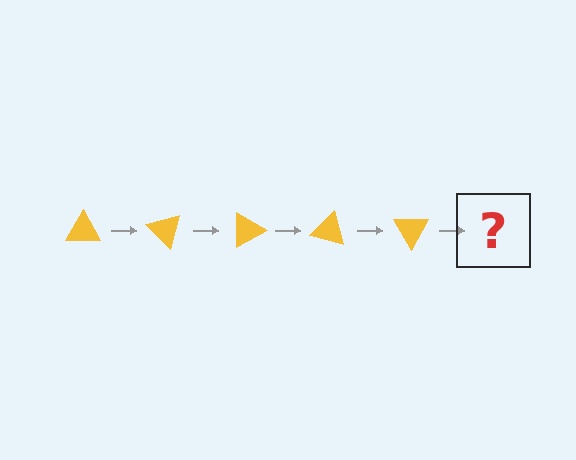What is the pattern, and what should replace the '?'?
The pattern is that the triangle rotates 45 degrees each step. The '?' should be a yellow triangle rotated 225 degrees.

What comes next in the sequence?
The next element should be a yellow triangle rotated 225 degrees.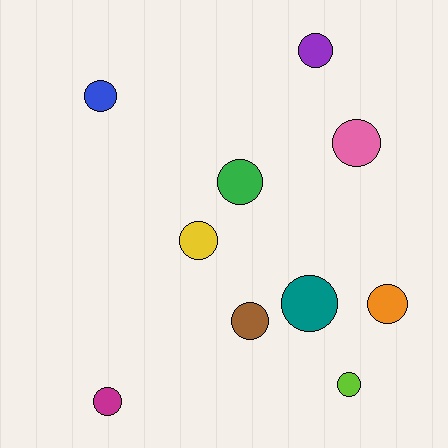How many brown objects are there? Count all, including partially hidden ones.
There is 1 brown object.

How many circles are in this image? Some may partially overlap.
There are 10 circles.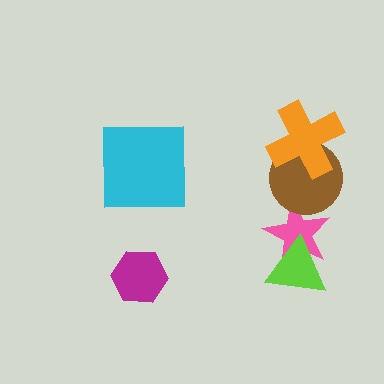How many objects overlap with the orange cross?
1 object overlaps with the orange cross.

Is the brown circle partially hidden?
Yes, it is partially covered by another shape.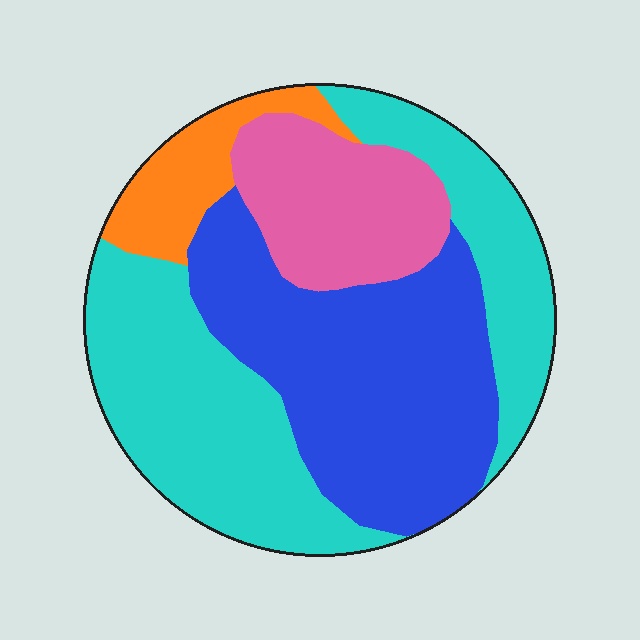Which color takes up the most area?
Cyan, at roughly 40%.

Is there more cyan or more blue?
Cyan.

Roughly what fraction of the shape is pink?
Pink covers 16% of the shape.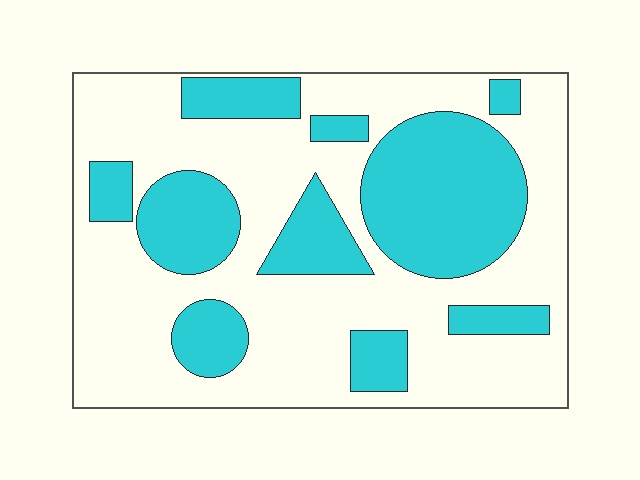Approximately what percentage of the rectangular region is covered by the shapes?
Approximately 35%.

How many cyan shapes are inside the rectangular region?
10.